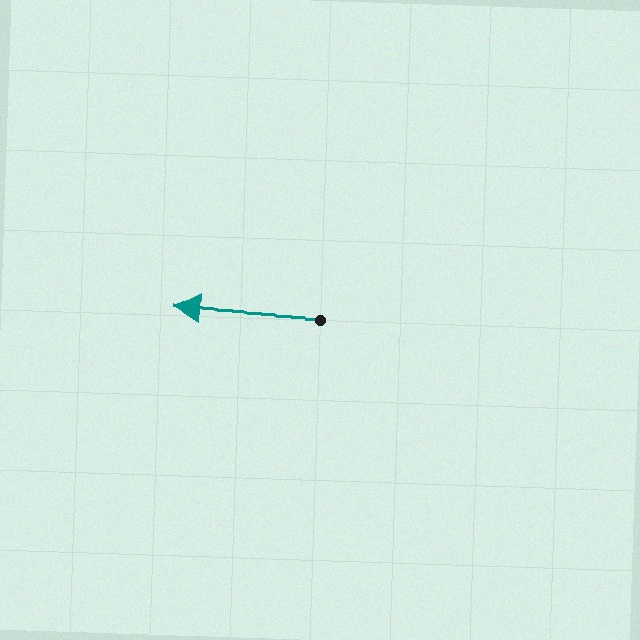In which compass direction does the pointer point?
West.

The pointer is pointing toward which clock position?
Roughly 9 o'clock.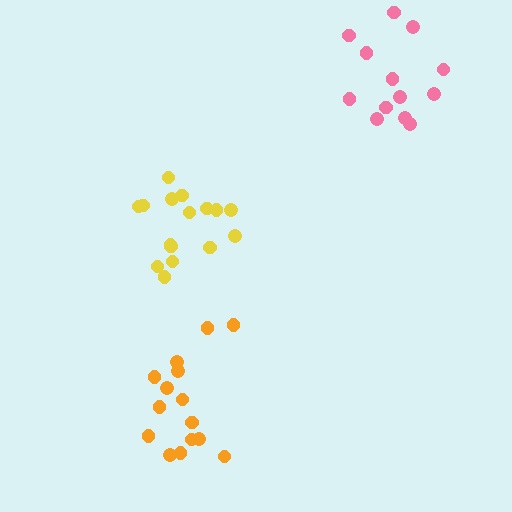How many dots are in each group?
Group 1: 16 dots, Group 2: 13 dots, Group 3: 15 dots (44 total).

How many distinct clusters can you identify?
There are 3 distinct clusters.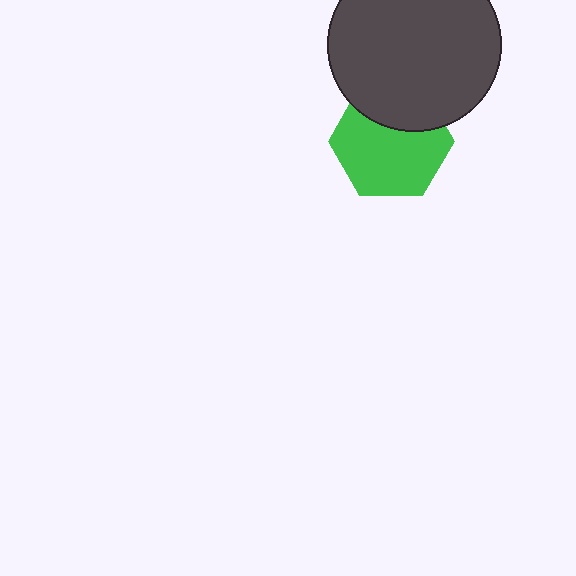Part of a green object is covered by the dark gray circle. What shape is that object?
It is a hexagon.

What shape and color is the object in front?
The object in front is a dark gray circle.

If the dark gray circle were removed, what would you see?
You would see the complete green hexagon.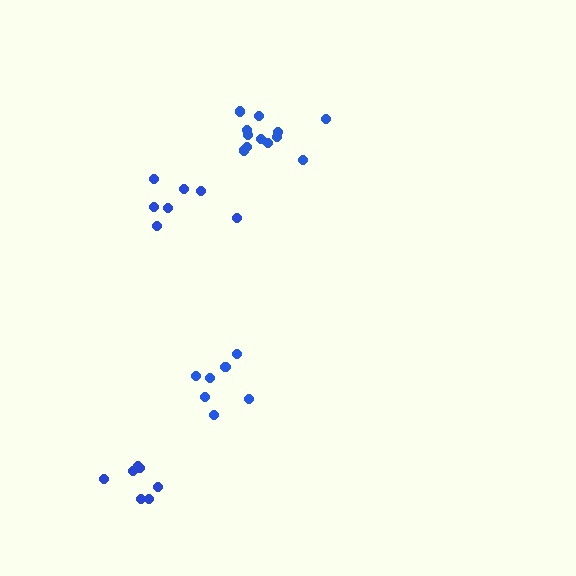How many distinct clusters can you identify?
There are 4 distinct clusters.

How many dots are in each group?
Group 1: 12 dots, Group 2: 7 dots, Group 3: 7 dots, Group 4: 7 dots (33 total).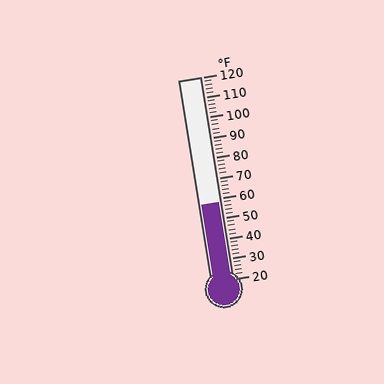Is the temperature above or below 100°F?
The temperature is below 100°F.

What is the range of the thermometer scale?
The thermometer scale ranges from 20°F to 120°F.